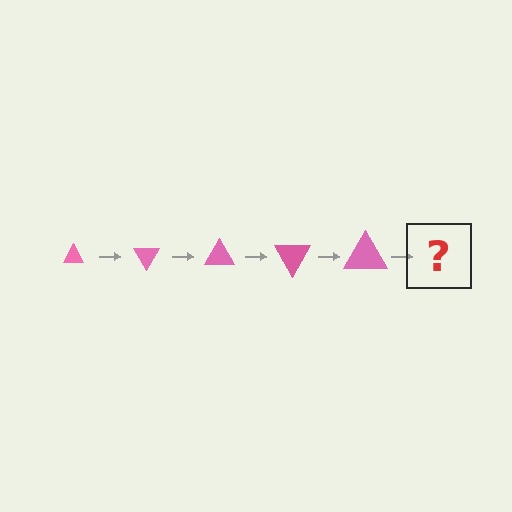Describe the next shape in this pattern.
It should be a triangle, larger than the previous one and rotated 300 degrees from the start.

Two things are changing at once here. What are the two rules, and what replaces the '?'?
The two rules are that the triangle grows larger each step and it rotates 60 degrees each step. The '?' should be a triangle, larger than the previous one and rotated 300 degrees from the start.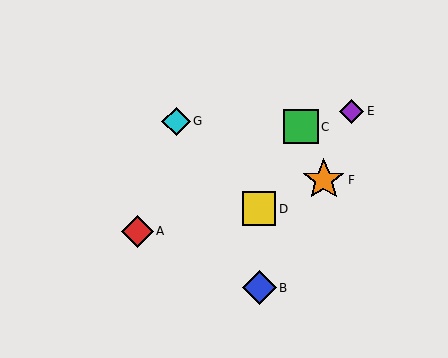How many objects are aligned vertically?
2 objects (B, D) are aligned vertically.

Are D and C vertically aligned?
No, D is at x≈259 and C is at x≈301.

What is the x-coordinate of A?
Object A is at x≈137.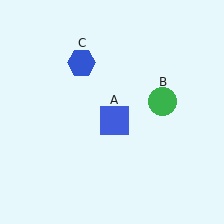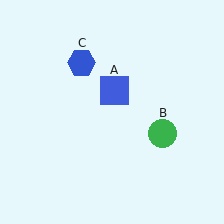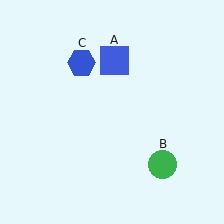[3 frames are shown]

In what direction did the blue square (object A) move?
The blue square (object A) moved up.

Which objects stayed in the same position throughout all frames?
Blue hexagon (object C) remained stationary.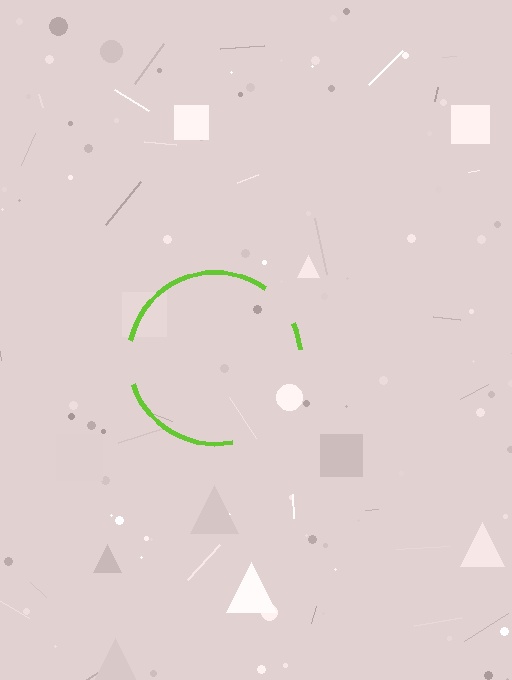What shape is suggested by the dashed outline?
The dashed outline suggests a circle.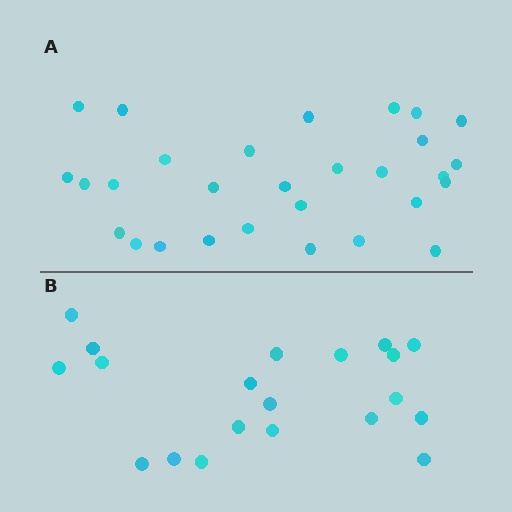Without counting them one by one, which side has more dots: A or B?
Region A (the top region) has more dots.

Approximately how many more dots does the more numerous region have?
Region A has roughly 8 or so more dots than region B.